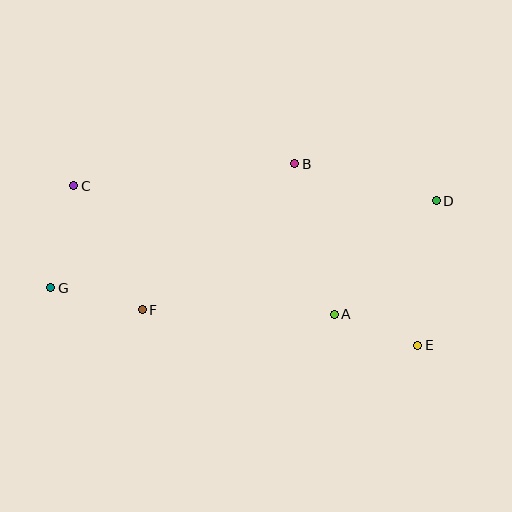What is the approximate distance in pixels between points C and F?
The distance between C and F is approximately 142 pixels.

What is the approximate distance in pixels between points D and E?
The distance between D and E is approximately 145 pixels.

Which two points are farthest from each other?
Points D and G are farthest from each other.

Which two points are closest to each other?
Points A and E are closest to each other.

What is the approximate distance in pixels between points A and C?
The distance between A and C is approximately 291 pixels.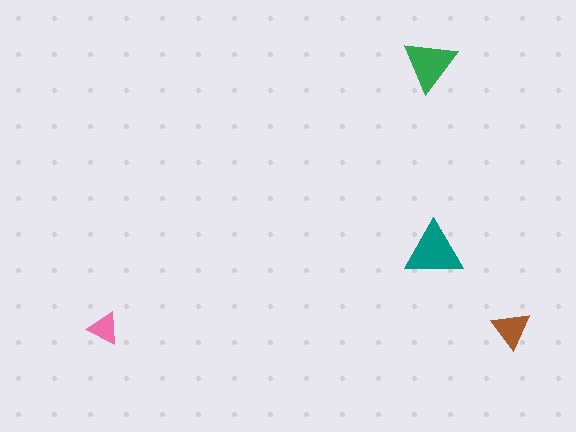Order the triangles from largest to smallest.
the teal one, the green one, the brown one, the pink one.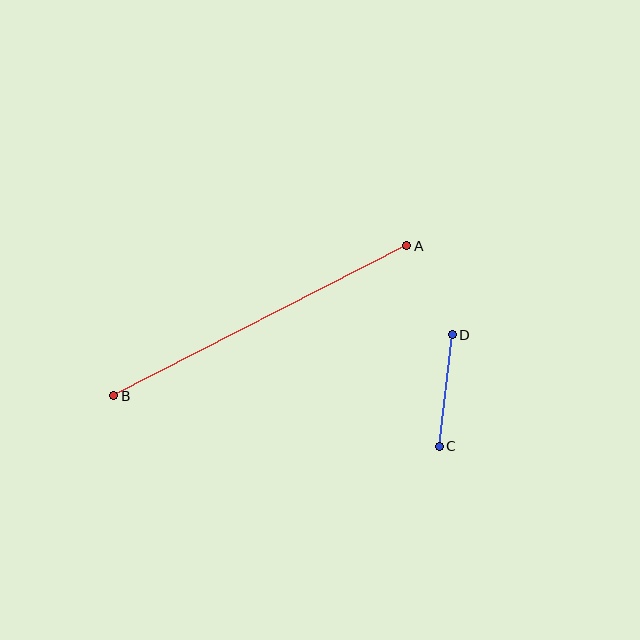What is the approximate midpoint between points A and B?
The midpoint is at approximately (260, 321) pixels.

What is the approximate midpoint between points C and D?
The midpoint is at approximately (446, 390) pixels.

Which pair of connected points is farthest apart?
Points A and B are farthest apart.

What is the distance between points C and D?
The distance is approximately 112 pixels.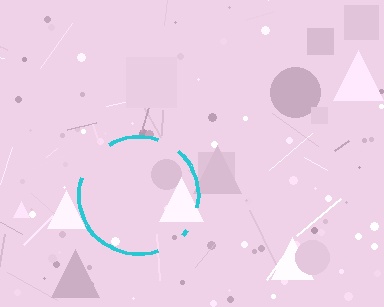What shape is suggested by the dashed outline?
The dashed outline suggests a circle.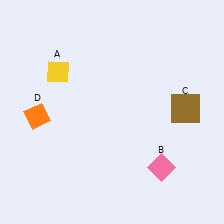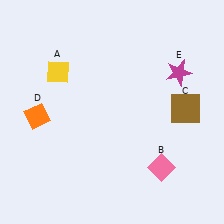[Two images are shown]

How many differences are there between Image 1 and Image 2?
There is 1 difference between the two images.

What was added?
A magenta star (E) was added in Image 2.